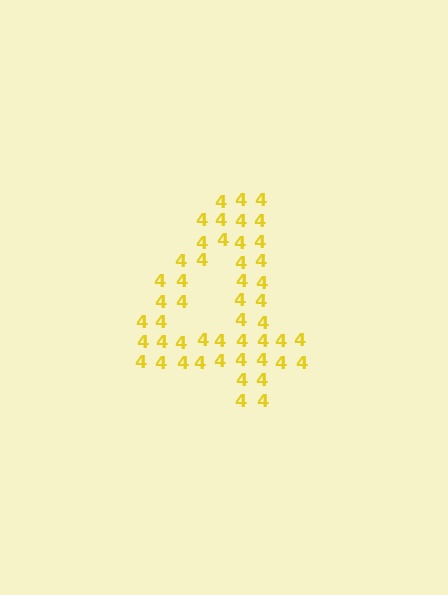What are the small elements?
The small elements are digit 4's.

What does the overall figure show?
The overall figure shows the digit 4.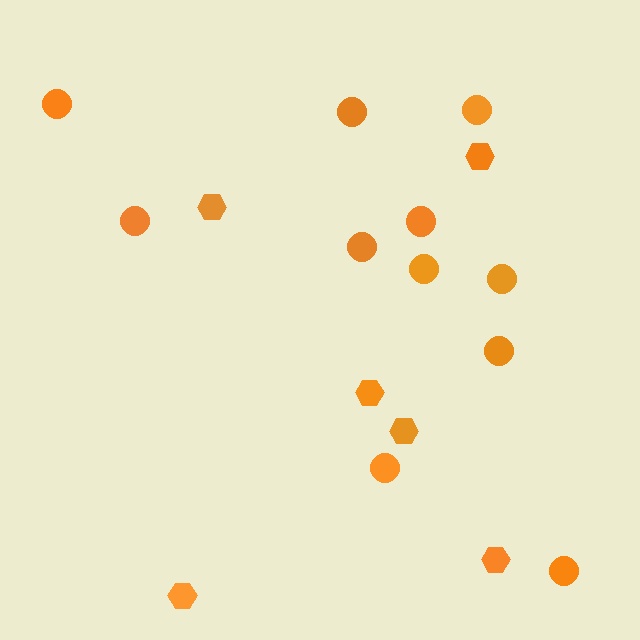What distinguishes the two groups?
There are 2 groups: one group of hexagons (6) and one group of circles (11).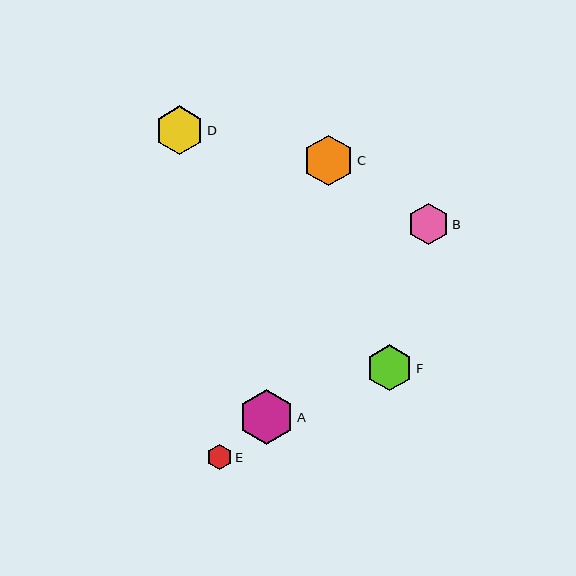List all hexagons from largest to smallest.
From largest to smallest: A, C, D, F, B, E.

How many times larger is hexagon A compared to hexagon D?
Hexagon A is approximately 1.1 times the size of hexagon D.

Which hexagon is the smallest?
Hexagon E is the smallest with a size of approximately 26 pixels.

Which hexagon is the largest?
Hexagon A is the largest with a size of approximately 55 pixels.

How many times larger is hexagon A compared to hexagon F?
Hexagon A is approximately 1.2 times the size of hexagon F.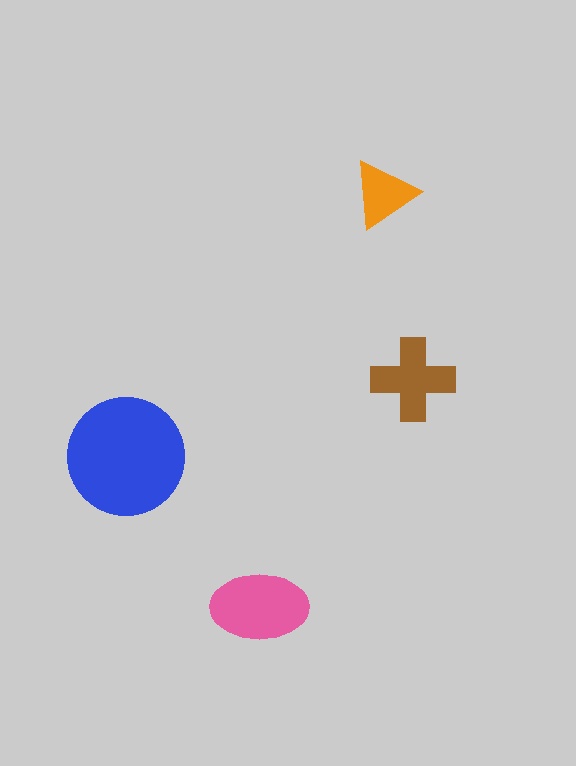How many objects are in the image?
There are 4 objects in the image.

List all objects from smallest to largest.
The orange triangle, the brown cross, the pink ellipse, the blue circle.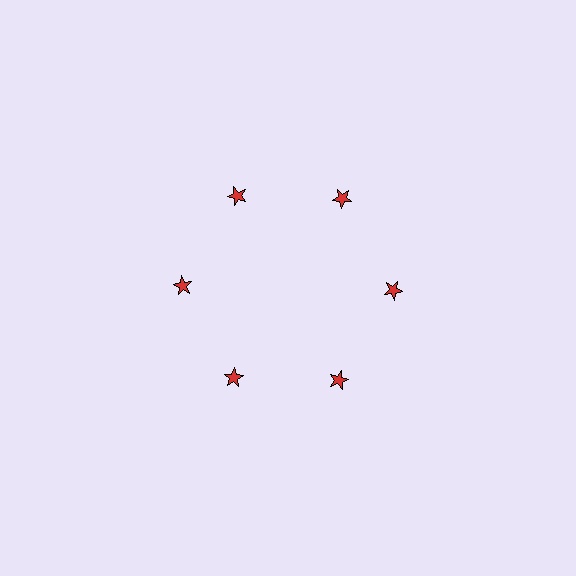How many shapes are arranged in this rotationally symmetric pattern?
There are 6 shapes, arranged in 6 groups of 1.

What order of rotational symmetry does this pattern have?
This pattern has 6-fold rotational symmetry.